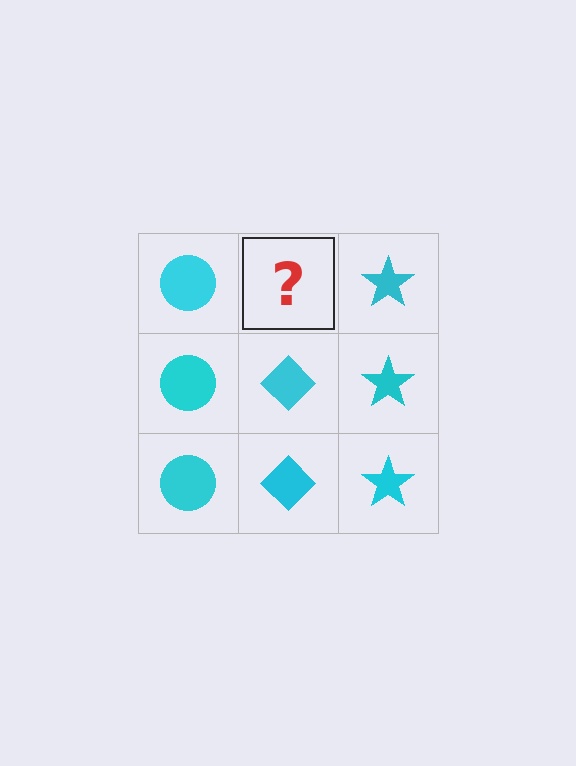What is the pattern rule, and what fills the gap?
The rule is that each column has a consistent shape. The gap should be filled with a cyan diamond.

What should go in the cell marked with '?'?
The missing cell should contain a cyan diamond.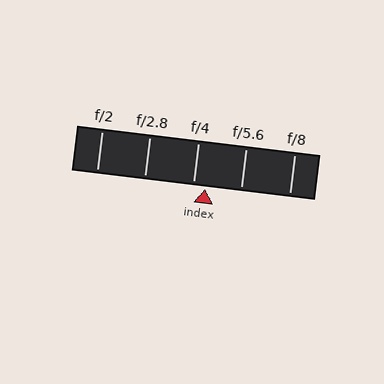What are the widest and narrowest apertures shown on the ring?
The widest aperture shown is f/2 and the narrowest is f/8.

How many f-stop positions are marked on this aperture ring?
There are 5 f-stop positions marked.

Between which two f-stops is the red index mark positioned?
The index mark is between f/4 and f/5.6.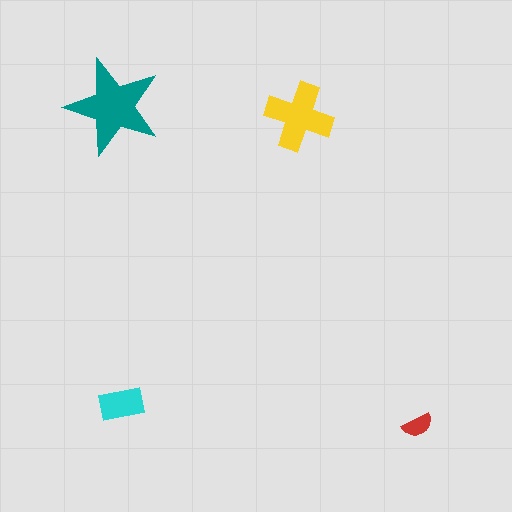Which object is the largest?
The teal star.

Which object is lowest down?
The red semicircle is bottommost.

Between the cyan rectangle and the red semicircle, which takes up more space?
The cyan rectangle.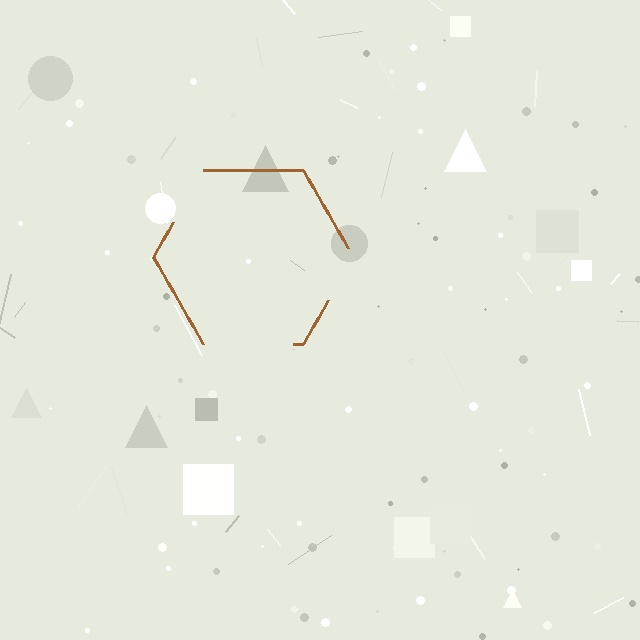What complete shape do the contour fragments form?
The contour fragments form a hexagon.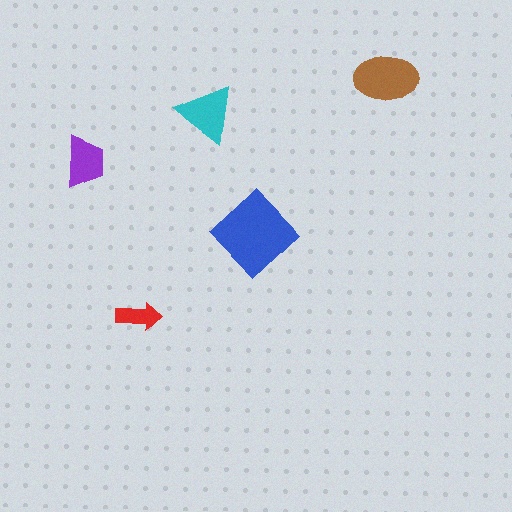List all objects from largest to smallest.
The blue diamond, the brown ellipse, the cyan triangle, the purple trapezoid, the red arrow.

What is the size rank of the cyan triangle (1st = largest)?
3rd.